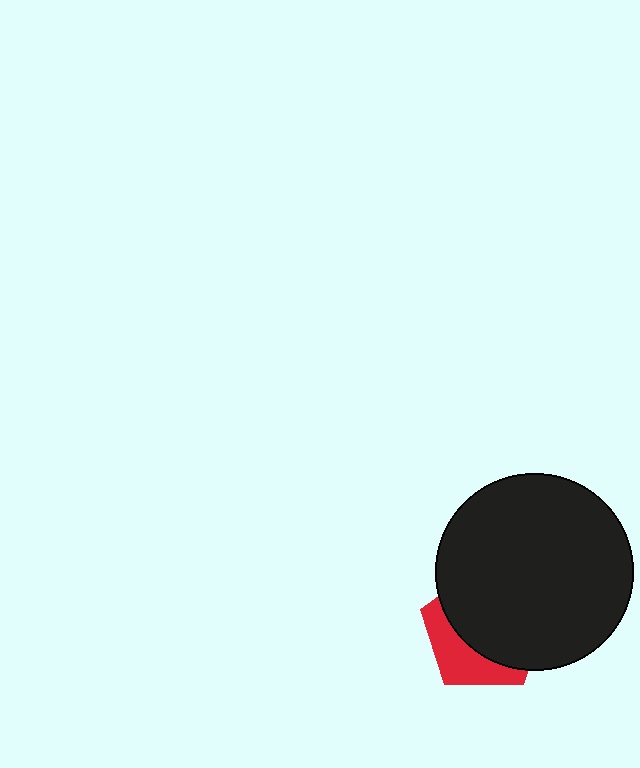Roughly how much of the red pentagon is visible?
A small part of it is visible (roughly 34%).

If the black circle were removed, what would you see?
You would see the complete red pentagon.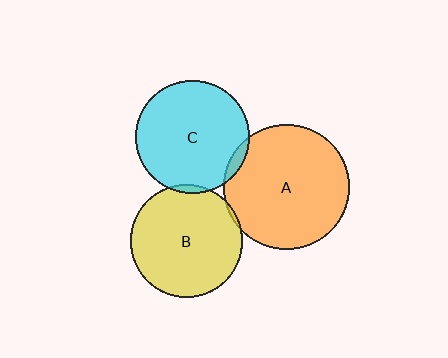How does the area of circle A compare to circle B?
Approximately 1.2 times.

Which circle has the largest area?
Circle A (orange).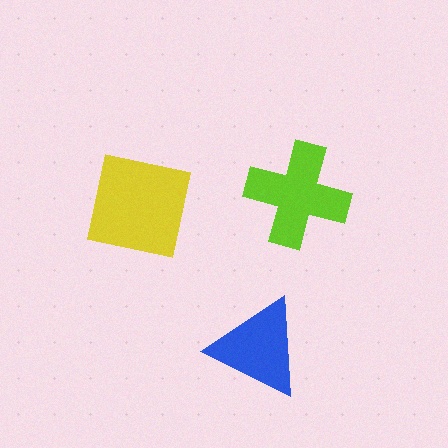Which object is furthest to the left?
The yellow square is leftmost.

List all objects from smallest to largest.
The blue triangle, the lime cross, the yellow square.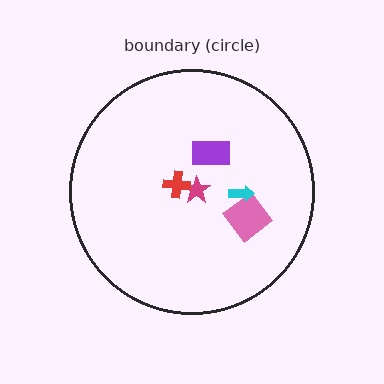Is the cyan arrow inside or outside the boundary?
Inside.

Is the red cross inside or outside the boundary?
Inside.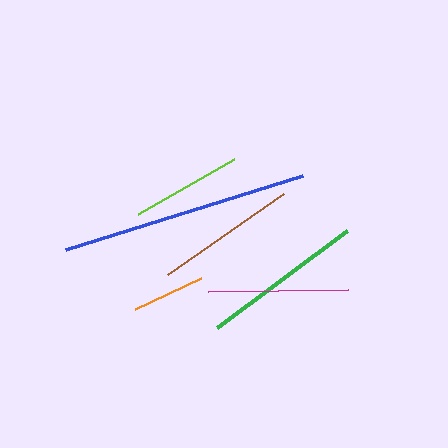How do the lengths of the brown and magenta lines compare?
The brown and magenta lines are approximately the same length.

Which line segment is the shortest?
The orange line is the shortest at approximately 73 pixels.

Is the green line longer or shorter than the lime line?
The green line is longer than the lime line.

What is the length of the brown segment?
The brown segment is approximately 142 pixels long.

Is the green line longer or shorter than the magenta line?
The green line is longer than the magenta line.